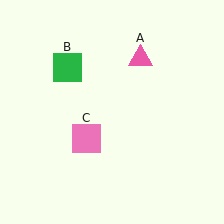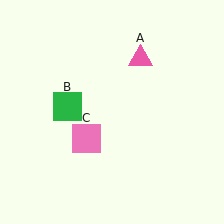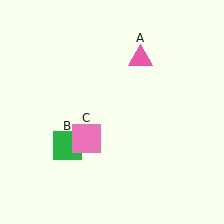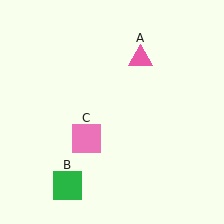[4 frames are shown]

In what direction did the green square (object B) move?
The green square (object B) moved down.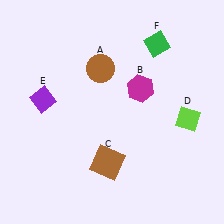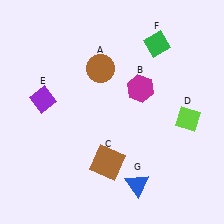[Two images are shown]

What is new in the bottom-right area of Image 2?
A blue triangle (G) was added in the bottom-right area of Image 2.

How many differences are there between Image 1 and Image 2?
There is 1 difference between the two images.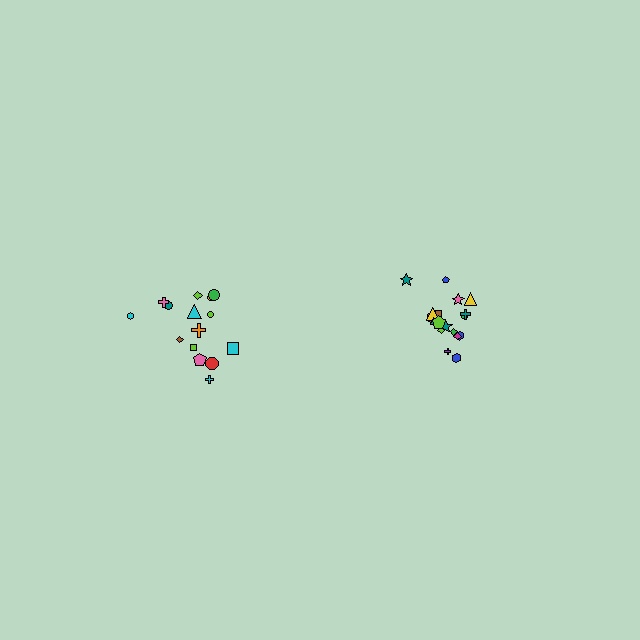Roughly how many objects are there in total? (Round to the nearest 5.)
Roughly 35 objects in total.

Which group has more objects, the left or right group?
The right group.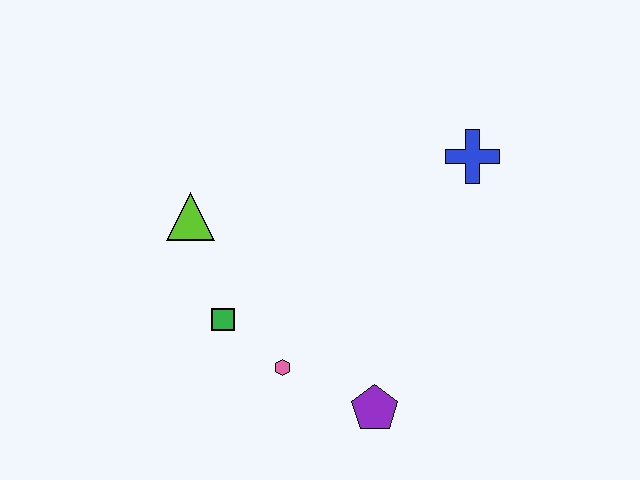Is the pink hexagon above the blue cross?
No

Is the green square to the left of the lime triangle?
No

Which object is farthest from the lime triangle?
The blue cross is farthest from the lime triangle.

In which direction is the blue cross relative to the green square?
The blue cross is to the right of the green square.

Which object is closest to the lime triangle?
The green square is closest to the lime triangle.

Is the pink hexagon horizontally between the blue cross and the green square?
Yes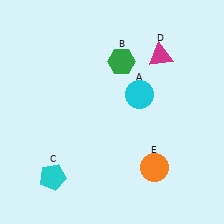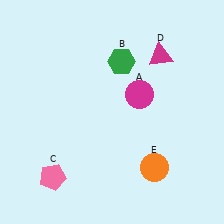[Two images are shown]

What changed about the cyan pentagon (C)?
In Image 1, C is cyan. In Image 2, it changed to pink.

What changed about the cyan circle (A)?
In Image 1, A is cyan. In Image 2, it changed to magenta.